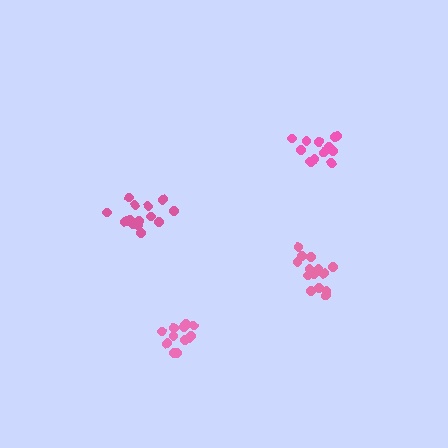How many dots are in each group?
Group 1: 12 dots, Group 2: 15 dots, Group 3: 13 dots, Group 4: 16 dots (56 total).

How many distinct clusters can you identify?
There are 4 distinct clusters.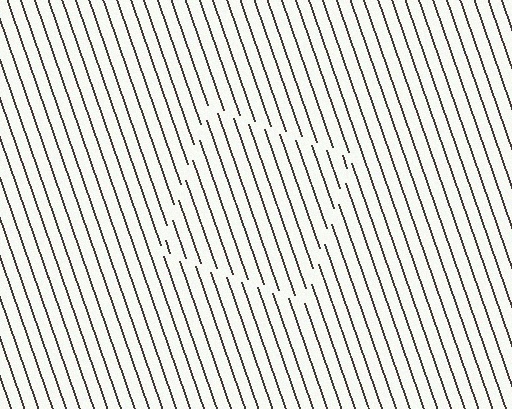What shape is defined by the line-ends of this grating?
An illusory square. The interior of the shape contains the same grating, shifted by half a period — the contour is defined by the phase discontinuity where line-ends from the inner and outer gratings abut.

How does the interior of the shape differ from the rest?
The interior of the shape contains the same grating, shifted by half a period — the contour is defined by the phase discontinuity where line-ends from the inner and outer gratings abut.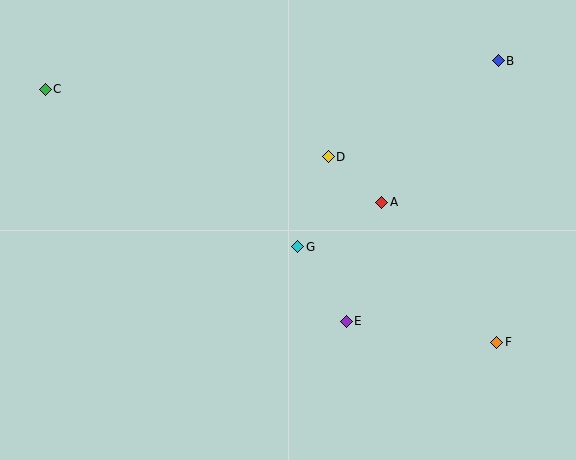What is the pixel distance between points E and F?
The distance between E and F is 152 pixels.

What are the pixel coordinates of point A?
Point A is at (382, 202).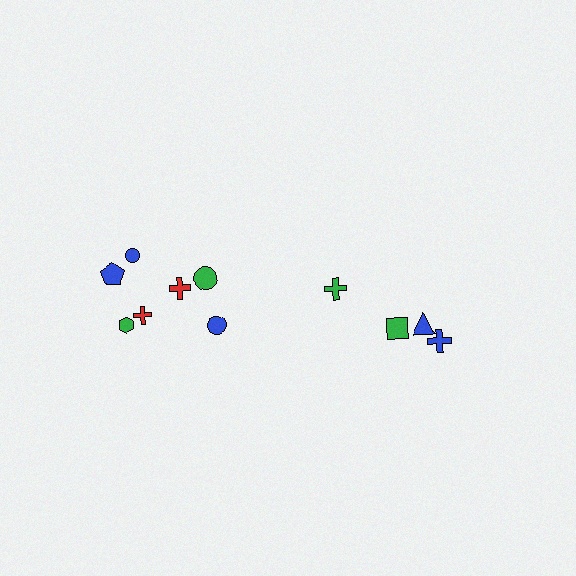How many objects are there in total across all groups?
There are 11 objects.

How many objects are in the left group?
There are 7 objects.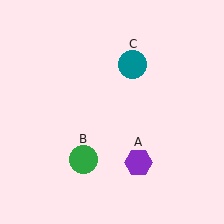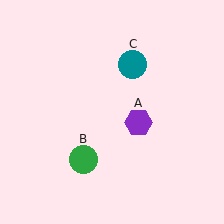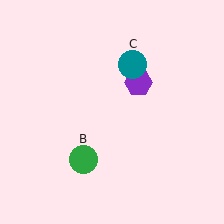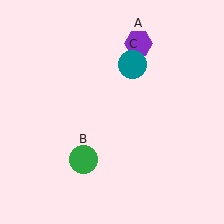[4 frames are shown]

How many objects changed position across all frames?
1 object changed position: purple hexagon (object A).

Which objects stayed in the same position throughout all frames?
Green circle (object B) and teal circle (object C) remained stationary.